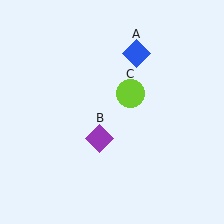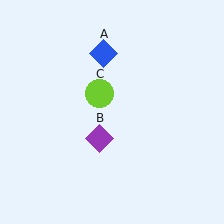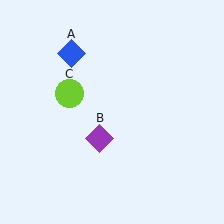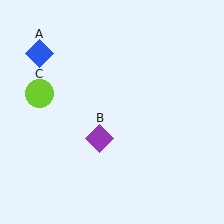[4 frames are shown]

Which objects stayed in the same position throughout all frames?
Purple diamond (object B) remained stationary.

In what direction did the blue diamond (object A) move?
The blue diamond (object A) moved left.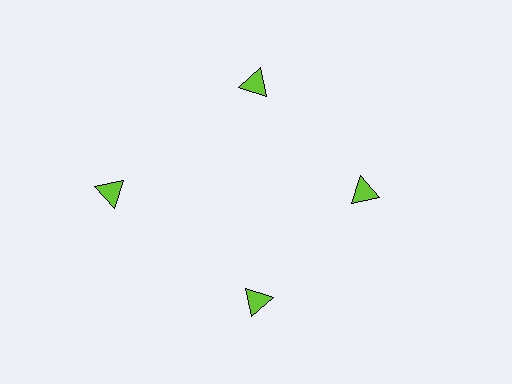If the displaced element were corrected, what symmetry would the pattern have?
It would have 4-fold rotational symmetry — the pattern would map onto itself every 90 degrees.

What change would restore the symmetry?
The symmetry would be restored by moving it inward, back onto the ring so that all 4 triangles sit at equal angles and equal distance from the center.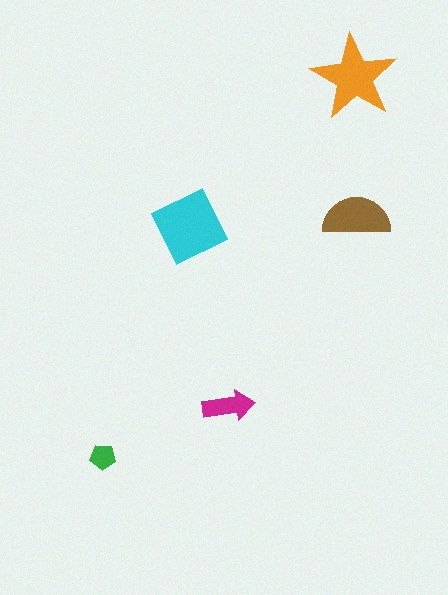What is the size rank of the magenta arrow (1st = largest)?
4th.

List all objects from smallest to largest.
The green pentagon, the magenta arrow, the brown semicircle, the orange star, the cyan square.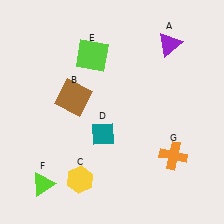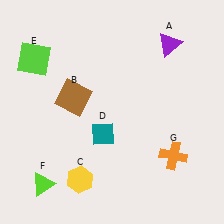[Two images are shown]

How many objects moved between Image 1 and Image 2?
1 object moved between the two images.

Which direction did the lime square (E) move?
The lime square (E) moved left.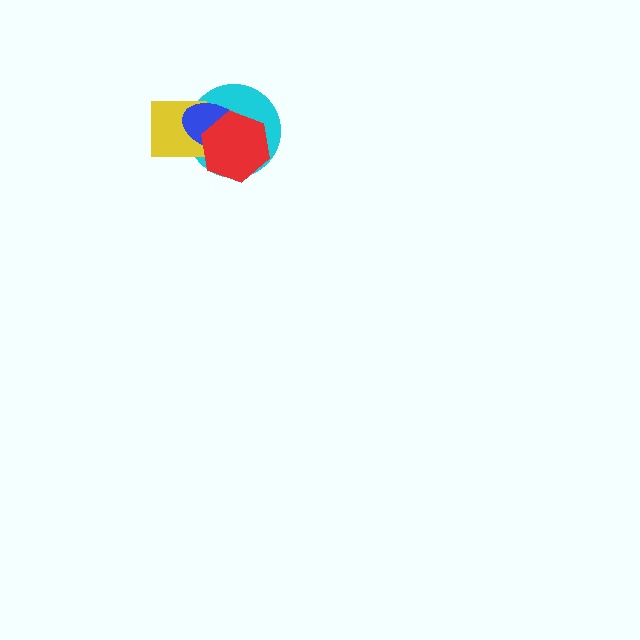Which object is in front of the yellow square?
The blue ellipse is in front of the yellow square.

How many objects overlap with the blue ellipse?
3 objects overlap with the blue ellipse.